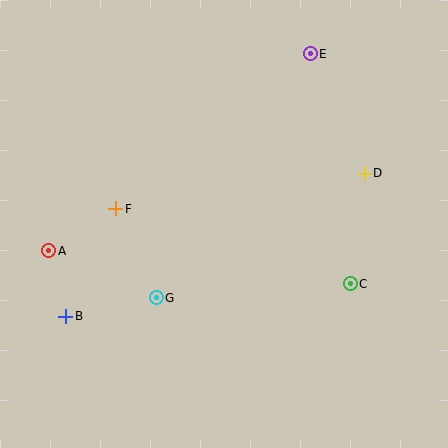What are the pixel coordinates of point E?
Point E is at (310, 54).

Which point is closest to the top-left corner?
Point F is closest to the top-left corner.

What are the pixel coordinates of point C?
Point C is at (350, 284).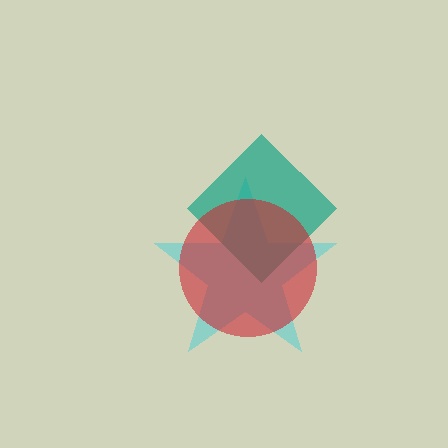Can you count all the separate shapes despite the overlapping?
Yes, there are 3 separate shapes.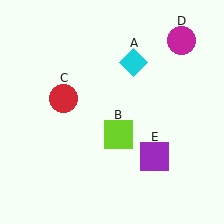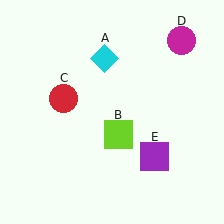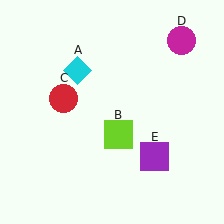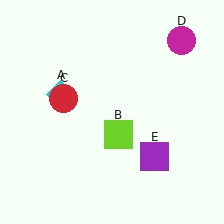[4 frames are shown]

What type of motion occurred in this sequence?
The cyan diamond (object A) rotated counterclockwise around the center of the scene.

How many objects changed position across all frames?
1 object changed position: cyan diamond (object A).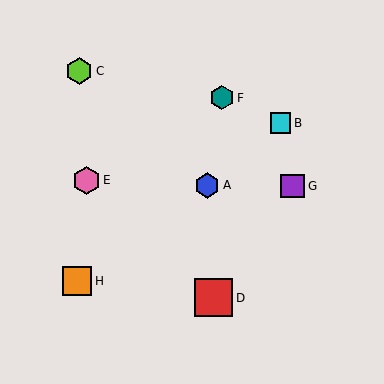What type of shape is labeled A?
Shape A is a blue hexagon.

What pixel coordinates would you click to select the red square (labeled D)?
Click at (214, 298) to select the red square D.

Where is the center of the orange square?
The center of the orange square is at (77, 281).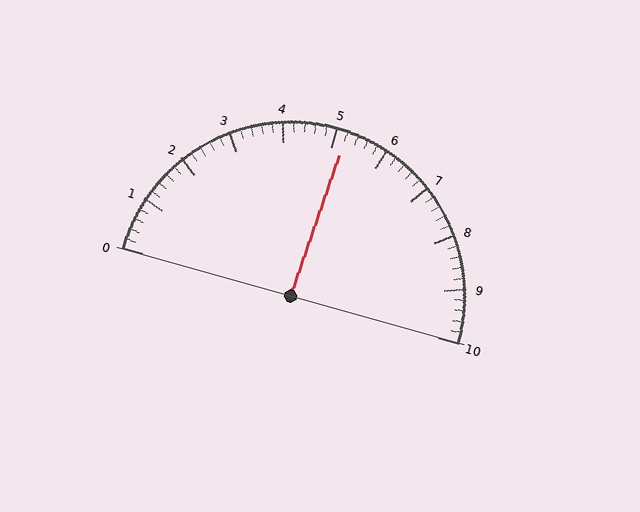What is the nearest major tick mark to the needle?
The nearest major tick mark is 5.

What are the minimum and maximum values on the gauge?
The gauge ranges from 0 to 10.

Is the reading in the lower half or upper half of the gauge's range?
The reading is in the upper half of the range (0 to 10).